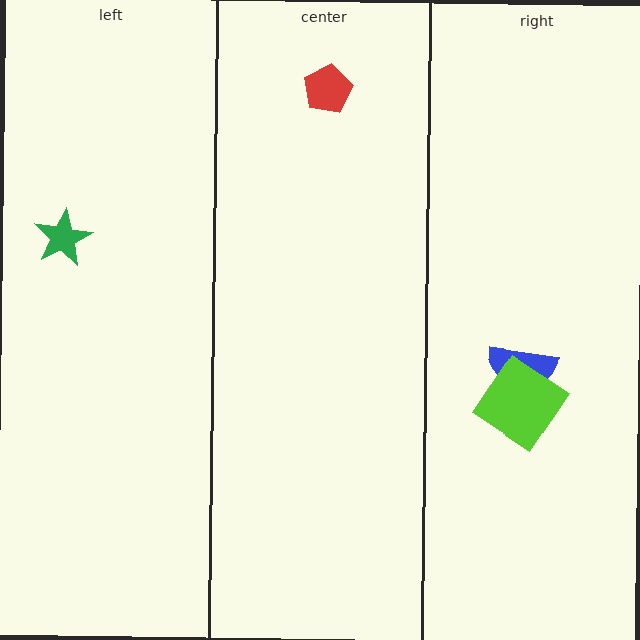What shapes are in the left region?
The green star.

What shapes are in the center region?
The red pentagon.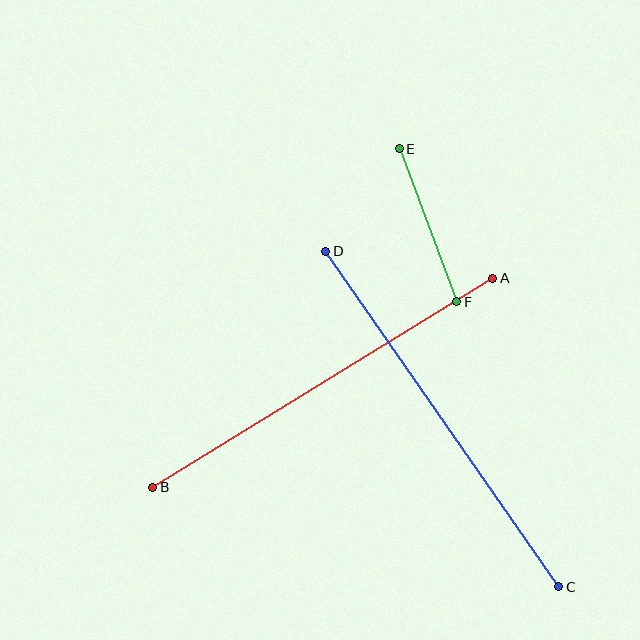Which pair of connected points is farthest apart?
Points C and D are farthest apart.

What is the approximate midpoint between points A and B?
The midpoint is at approximately (323, 383) pixels.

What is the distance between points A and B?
The distance is approximately 399 pixels.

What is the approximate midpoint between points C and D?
The midpoint is at approximately (442, 419) pixels.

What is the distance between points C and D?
The distance is approximately 409 pixels.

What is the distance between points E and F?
The distance is approximately 163 pixels.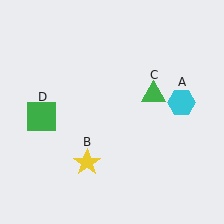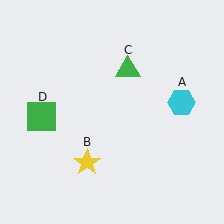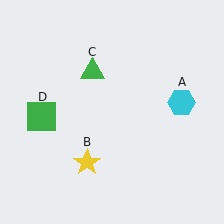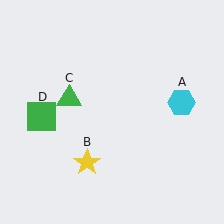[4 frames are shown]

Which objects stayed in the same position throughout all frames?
Cyan hexagon (object A) and yellow star (object B) and green square (object D) remained stationary.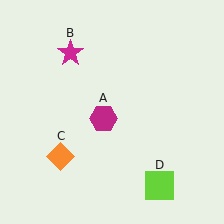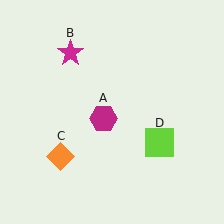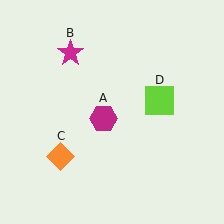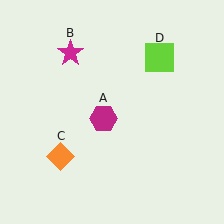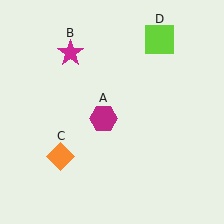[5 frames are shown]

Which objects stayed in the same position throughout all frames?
Magenta hexagon (object A) and magenta star (object B) and orange diamond (object C) remained stationary.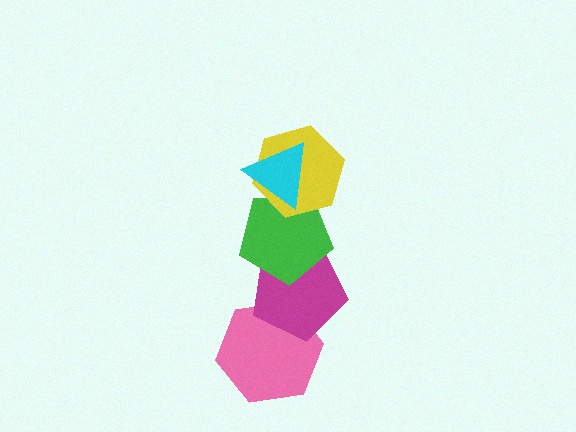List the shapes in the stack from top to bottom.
From top to bottom: the cyan triangle, the yellow hexagon, the green pentagon, the magenta pentagon, the pink hexagon.